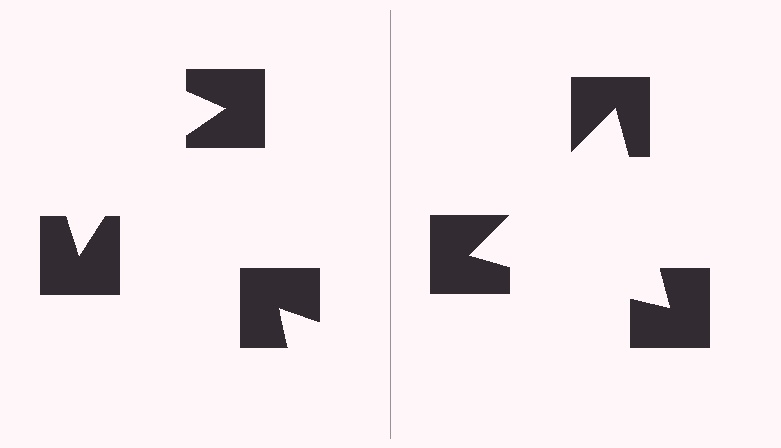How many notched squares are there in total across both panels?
6 — 3 on each side.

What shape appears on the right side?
An illusory triangle.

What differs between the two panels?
The notched squares are positioned identically on both sides; only the wedge orientations differ. On the right they align to a triangle; on the left they are misaligned.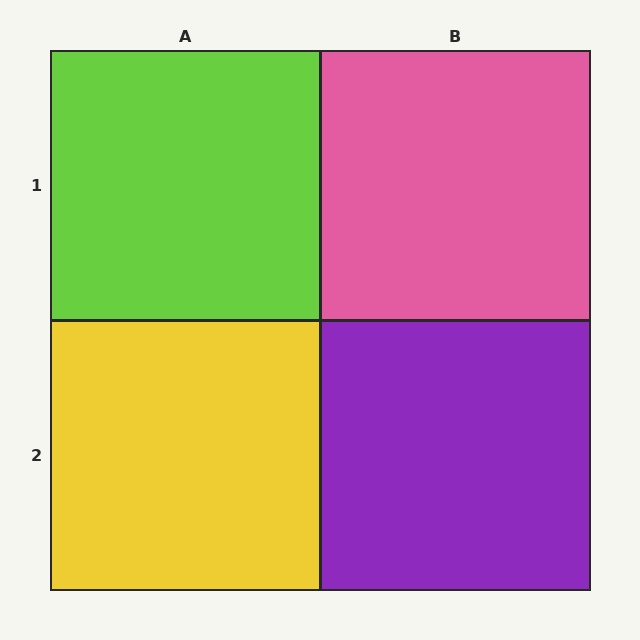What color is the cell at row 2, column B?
Purple.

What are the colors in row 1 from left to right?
Lime, pink.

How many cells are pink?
1 cell is pink.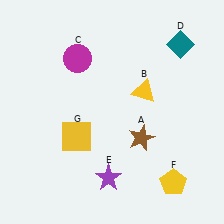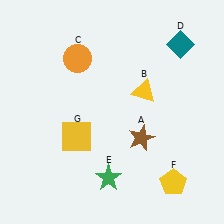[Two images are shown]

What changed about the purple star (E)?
In Image 1, E is purple. In Image 2, it changed to green.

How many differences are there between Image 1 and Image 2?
There are 2 differences between the two images.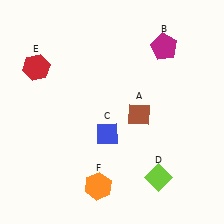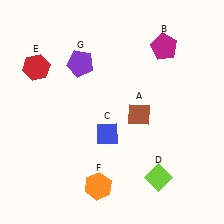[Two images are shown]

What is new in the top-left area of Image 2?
A purple pentagon (G) was added in the top-left area of Image 2.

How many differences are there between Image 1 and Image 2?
There is 1 difference between the two images.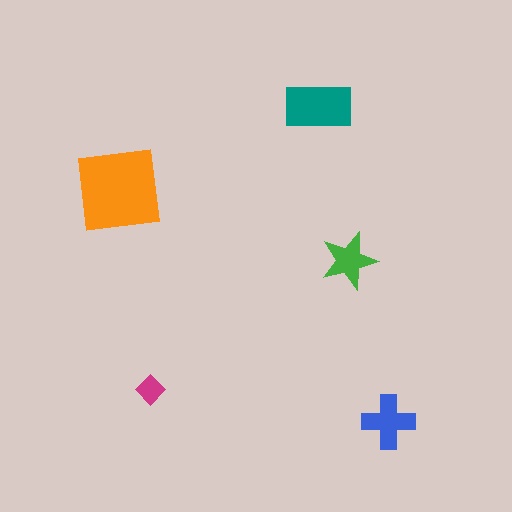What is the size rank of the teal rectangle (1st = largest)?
2nd.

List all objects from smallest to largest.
The magenta diamond, the green star, the blue cross, the teal rectangle, the orange square.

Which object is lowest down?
The blue cross is bottommost.